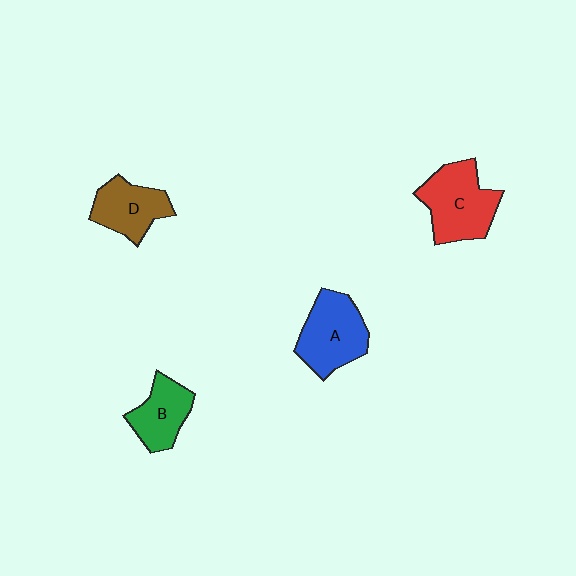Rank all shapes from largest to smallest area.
From largest to smallest: C (red), A (blue), D (brown), B (green).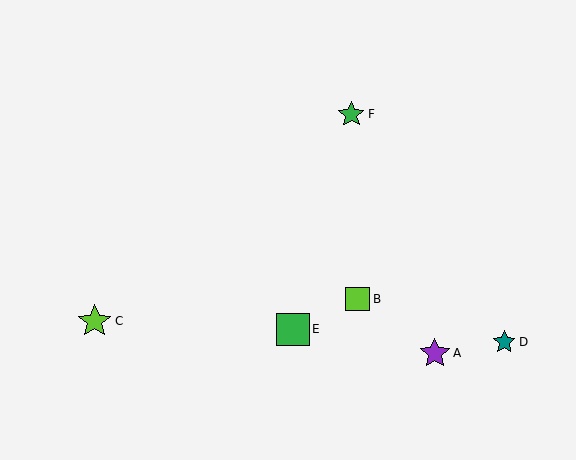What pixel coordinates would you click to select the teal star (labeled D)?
Click at (504, 342) to select the teal star D.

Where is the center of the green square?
The center of the green square is at (293, 329).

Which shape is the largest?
The lime star (labeled C) is the largest.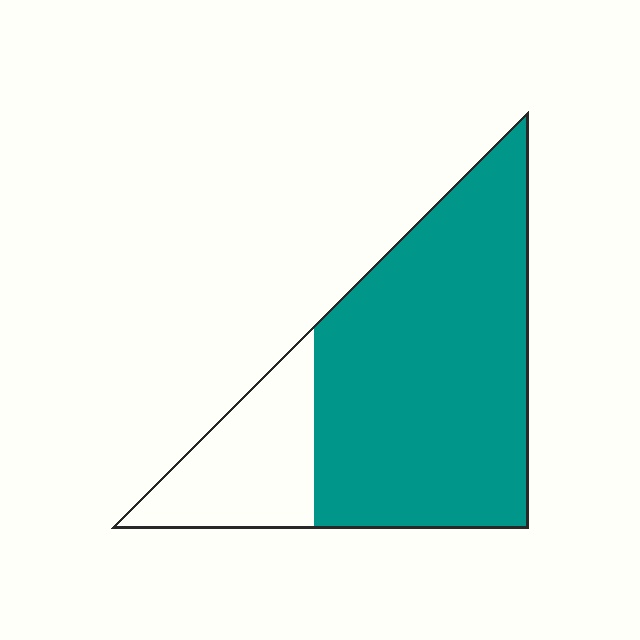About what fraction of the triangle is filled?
About three quarters (3/4).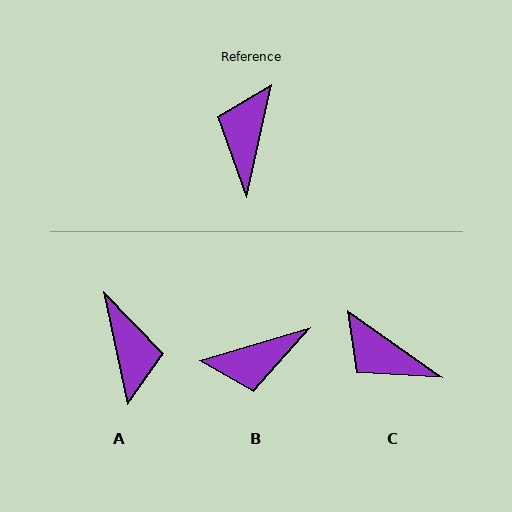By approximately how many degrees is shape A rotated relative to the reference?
Approximately 156 degrees clockwise.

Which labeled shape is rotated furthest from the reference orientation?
A, about 156 degrees away.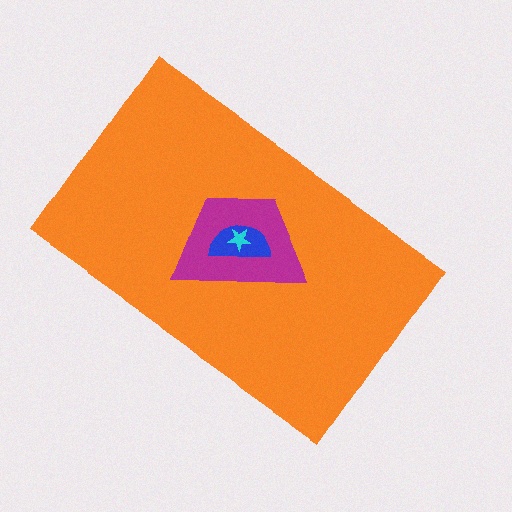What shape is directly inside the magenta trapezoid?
The blue semicircle.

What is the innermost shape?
The cyan star.